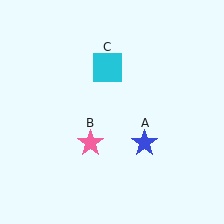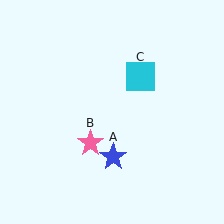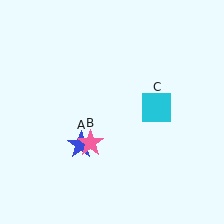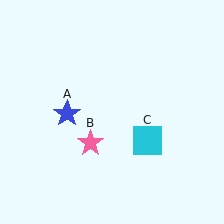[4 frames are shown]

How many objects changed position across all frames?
2 objects changed position: blue star (object A), cyan square (object C).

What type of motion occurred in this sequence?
The blue star (object A), cyan square (object C) rotated clockwise around the center of the scene.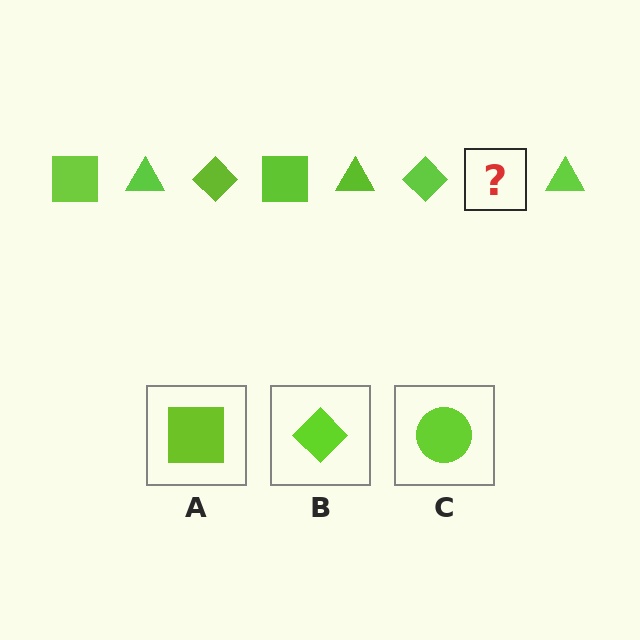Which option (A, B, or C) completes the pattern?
A.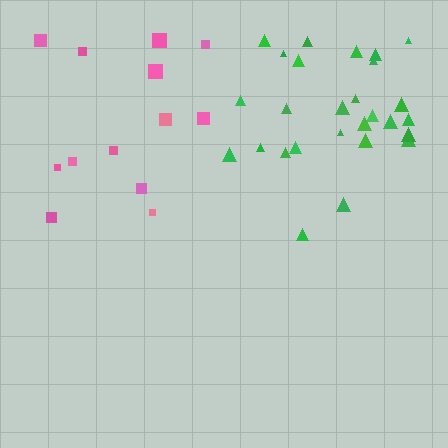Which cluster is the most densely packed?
Green.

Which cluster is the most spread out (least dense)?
Pink.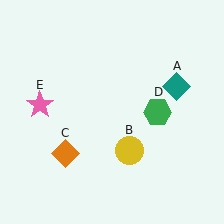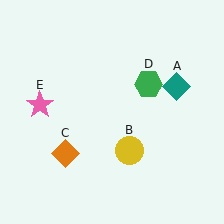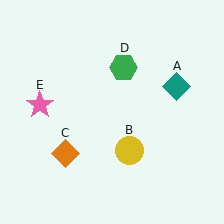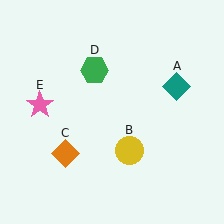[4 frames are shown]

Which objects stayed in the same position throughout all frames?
Teal diamond (object A) and yellow circle (object B) and orange diamond (object C) and pink star (object E) remained stationary.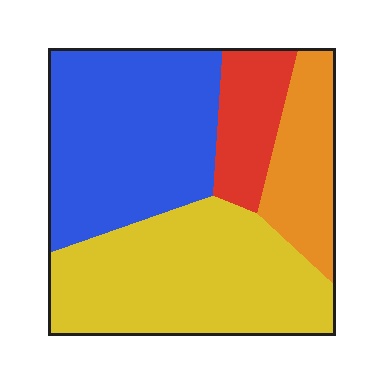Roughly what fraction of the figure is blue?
Blue takes up between a third and a half of the figure.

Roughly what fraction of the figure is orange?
Orange covers 15% of the figure.